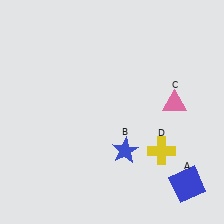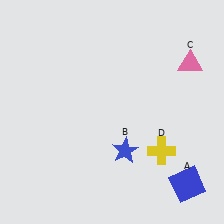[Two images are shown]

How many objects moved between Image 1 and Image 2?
1 object moved between the two images.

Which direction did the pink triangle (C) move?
The pink triangle (C) moved up.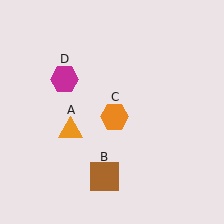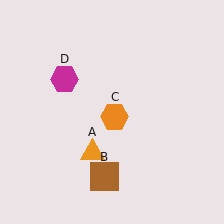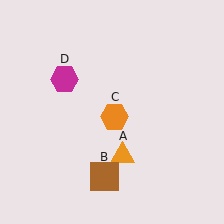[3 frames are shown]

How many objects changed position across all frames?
1 object changed position: orange triangle (object A).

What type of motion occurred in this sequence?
The orange triangle (object A) rotated counterclockwise around the center of the scene.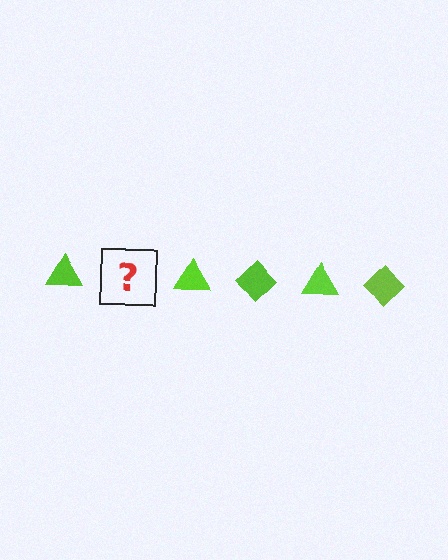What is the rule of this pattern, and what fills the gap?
The rule is that the pattern cycles through triangle, diamond shapes in lime. The gap should be filled with a lime diamond.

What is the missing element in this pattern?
The missing element is a lime diamond.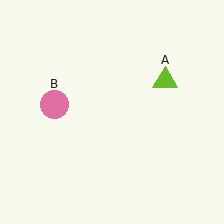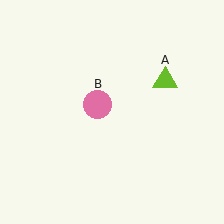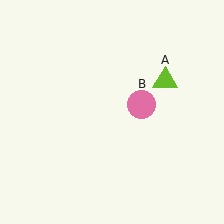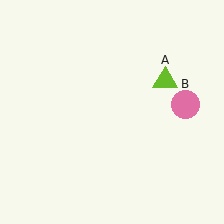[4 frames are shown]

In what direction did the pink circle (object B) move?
The pink circle (object B) moved right.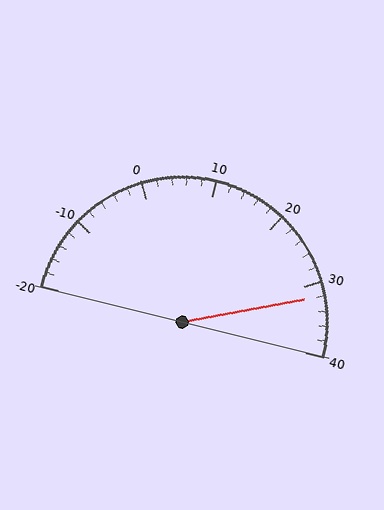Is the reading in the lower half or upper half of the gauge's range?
The reading is in the upper half of the range (-20 to 40).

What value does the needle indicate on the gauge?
The needle indicates approximately 32.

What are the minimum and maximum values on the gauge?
The gauge ranges from -20 to 40.